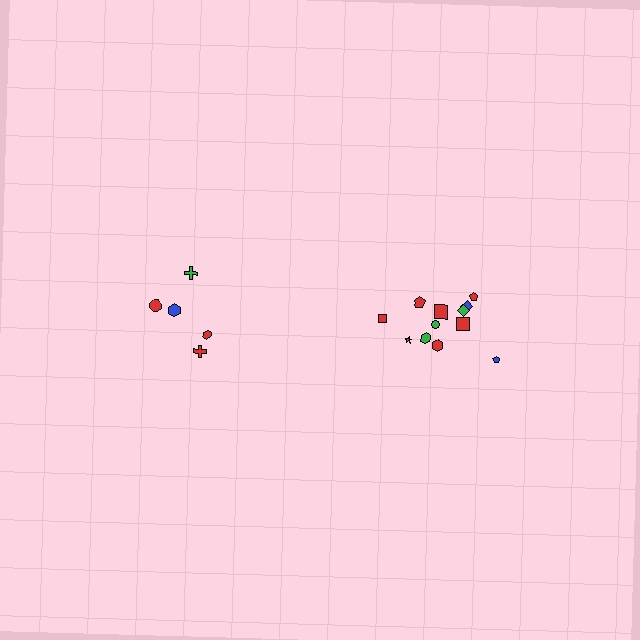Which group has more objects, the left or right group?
The right group.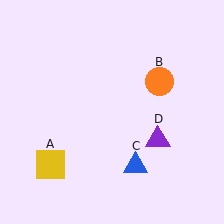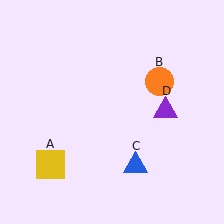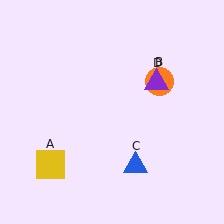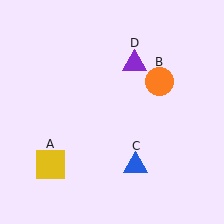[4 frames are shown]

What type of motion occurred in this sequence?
The purple triangle (object D) rotated counterclockwise around the center of the scene.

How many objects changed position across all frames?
1 object changed position: purple triangle (object D).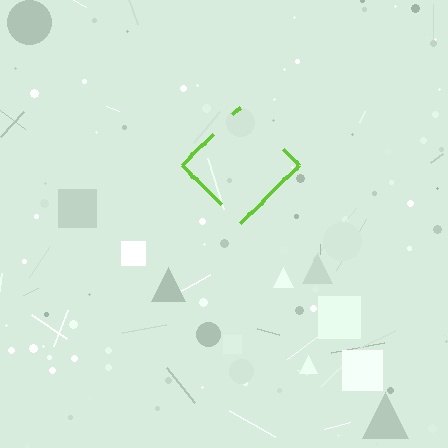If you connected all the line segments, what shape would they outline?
They would outline a diamond.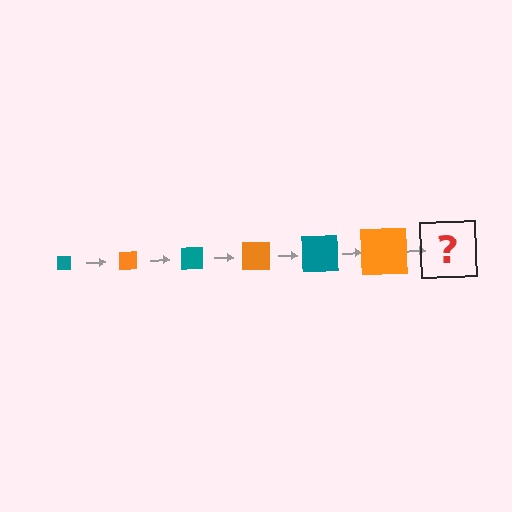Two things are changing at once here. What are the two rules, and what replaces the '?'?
The two rules are that the square grows larger each step and the color cycles through teal and orange. The '?' should be a teal square, larger than the previous one.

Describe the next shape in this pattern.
It should be a teal square, larger than the previous one.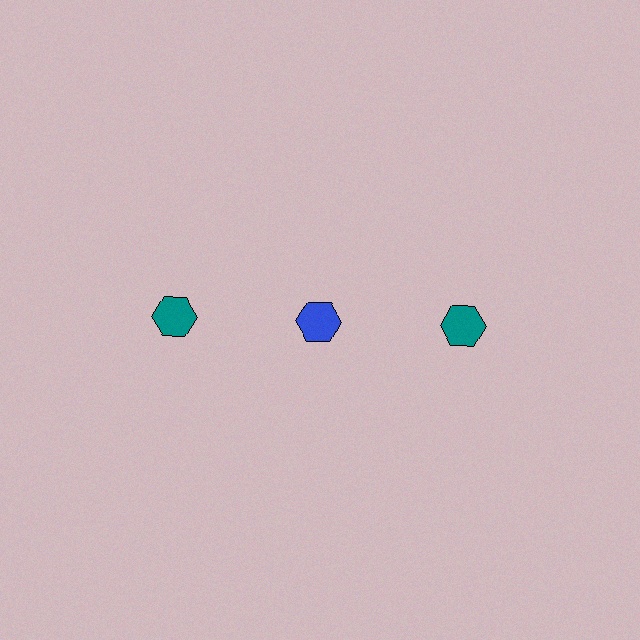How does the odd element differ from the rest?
It has a different color: blue instead of teal.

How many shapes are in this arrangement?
There are 3 shapes arranged in a grid pattern.